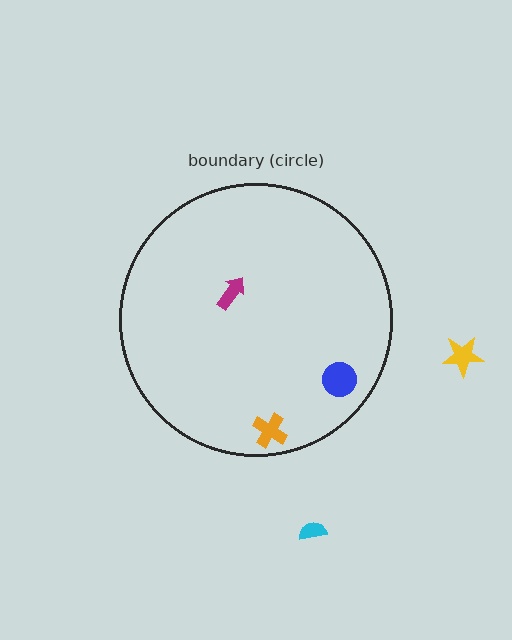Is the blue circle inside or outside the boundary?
Inside.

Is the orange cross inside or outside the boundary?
Inside.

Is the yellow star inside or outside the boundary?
Outside.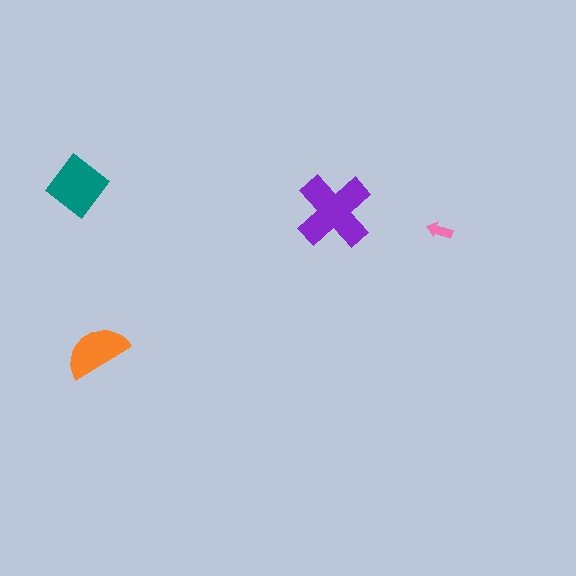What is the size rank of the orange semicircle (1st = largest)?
3rd.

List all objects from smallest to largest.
The pink arrow, the orange semicircle, the teal diamond, the purple cross.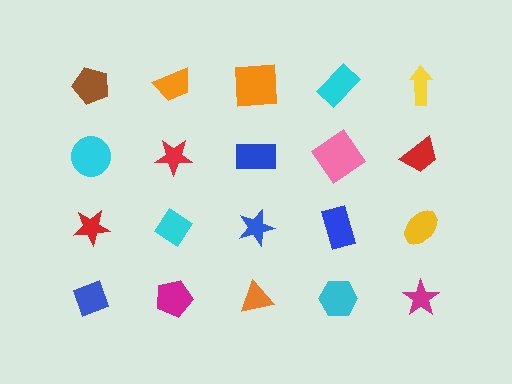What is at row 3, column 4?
A blue rectangle.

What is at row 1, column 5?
A yellow arrow.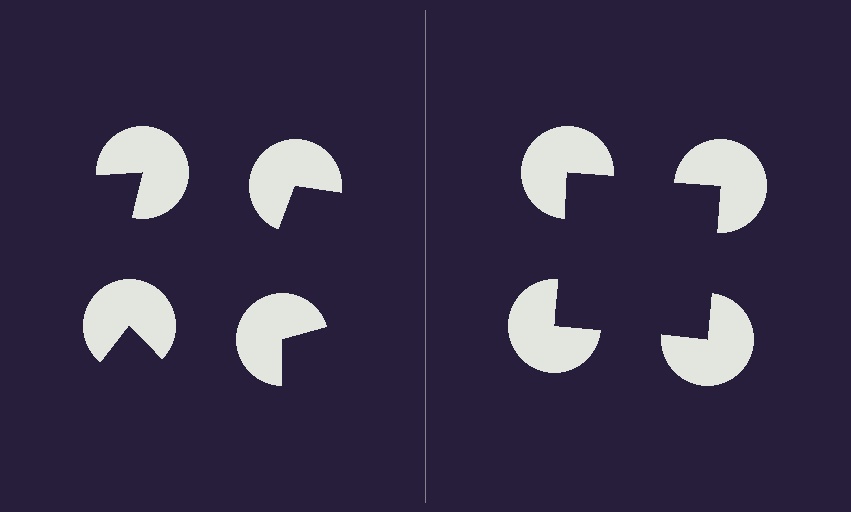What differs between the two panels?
The pac-man discs are positioned identically on both sides; only the wedge orientations differ. On the right they align to a square; on the left they are misaligned.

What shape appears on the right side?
An illusory square.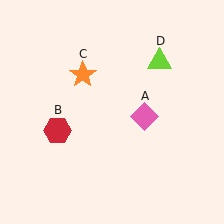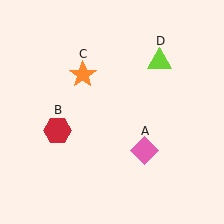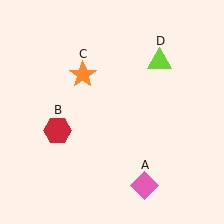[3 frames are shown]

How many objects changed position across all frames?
1 object changed position: pink diamond (object A).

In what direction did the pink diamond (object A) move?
The pink diamond (object A) moved down.